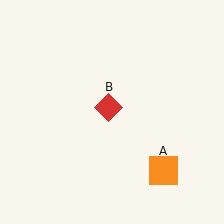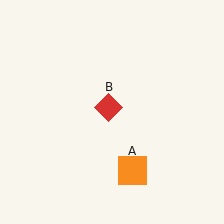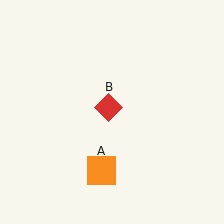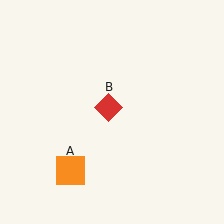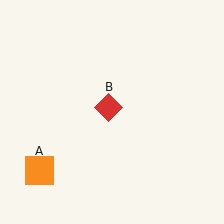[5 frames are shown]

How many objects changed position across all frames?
1 object changed position: orange square (object A).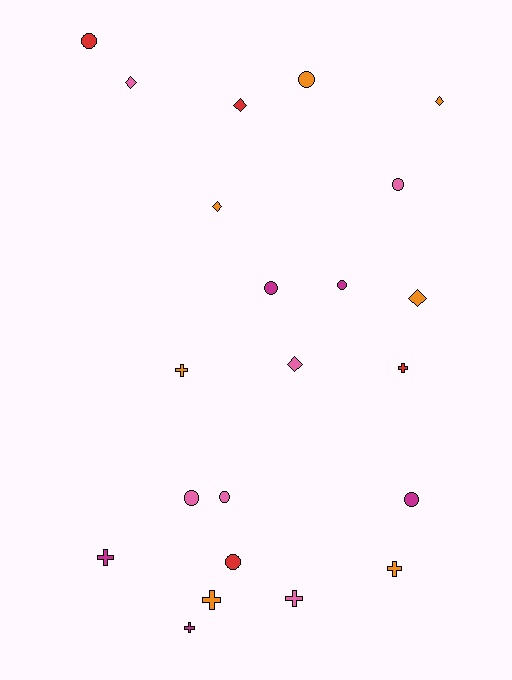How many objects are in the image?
There are 22 objects.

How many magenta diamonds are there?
There are no magenta diamonds.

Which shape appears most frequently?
Circle, with 9 objects.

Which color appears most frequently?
Orange, with 7 objects.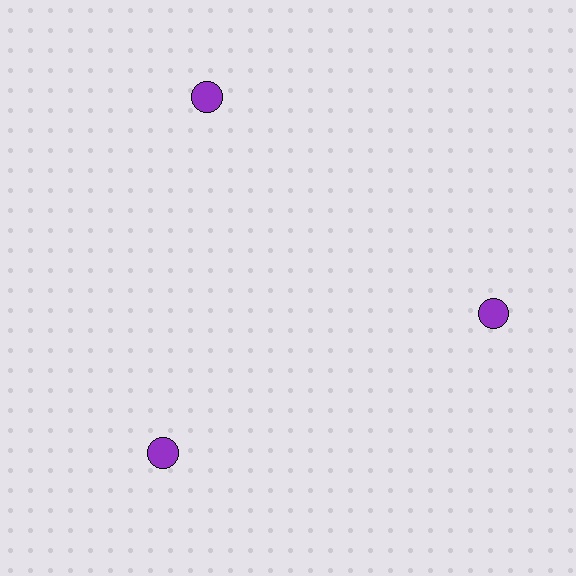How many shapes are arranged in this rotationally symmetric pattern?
There are 3 shapes, arranged in 3 groups of 1.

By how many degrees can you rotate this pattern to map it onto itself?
The pattern maps onto itself every 120 degrees of rotation.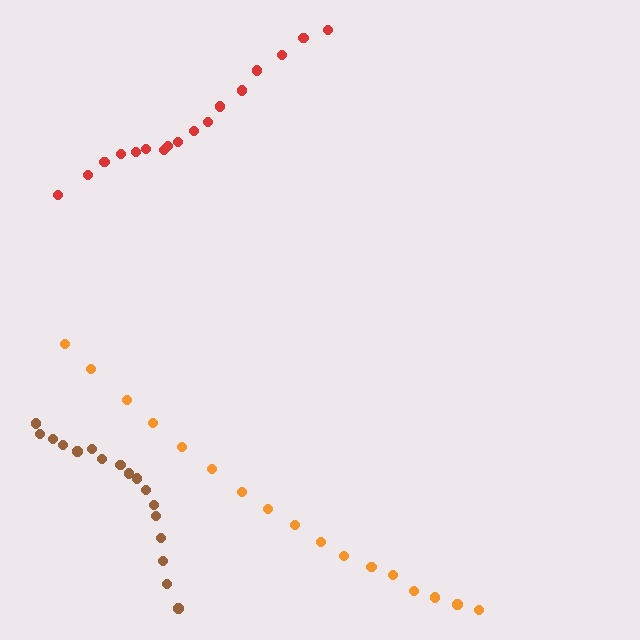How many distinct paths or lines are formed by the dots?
There are 3 distinct paths.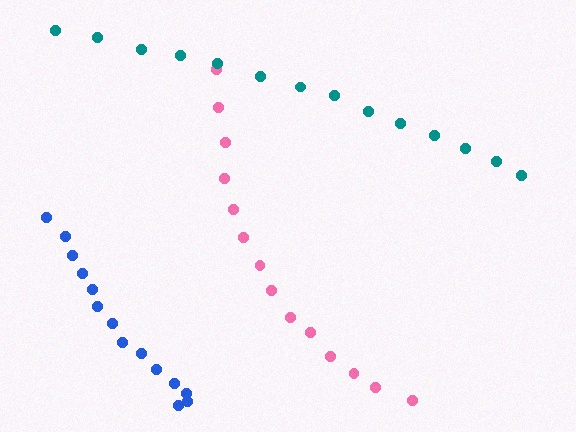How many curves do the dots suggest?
There are 3 distinct paths.